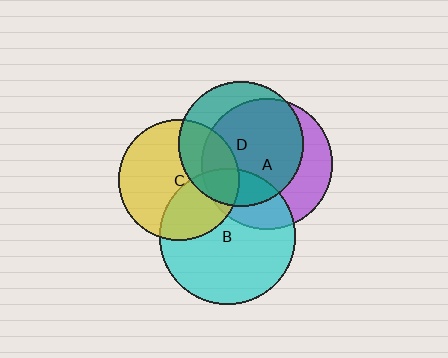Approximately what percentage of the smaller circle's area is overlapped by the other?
Approximately 20%.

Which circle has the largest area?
Circle B (cyan).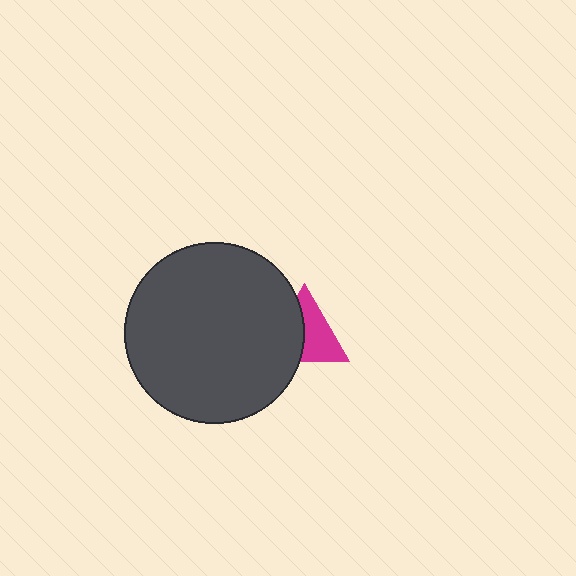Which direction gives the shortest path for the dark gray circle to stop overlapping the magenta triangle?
Moving left gives the shortest separation.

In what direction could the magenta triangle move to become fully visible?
The magenta triangle could move right. That would shift it out from behind the dark gray circle entirely.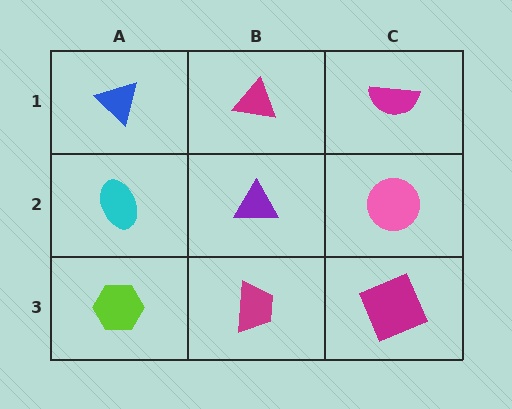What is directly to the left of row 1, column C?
A magenta triangle.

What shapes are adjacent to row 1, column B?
A purple triangle (row 2, column B), a blue triangle (row 1, column A), a magenta semicircle (row 1, column C).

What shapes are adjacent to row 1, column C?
A pink circle (row 2, column C), a magenta triangle (row 1, column B).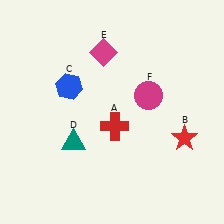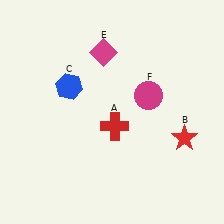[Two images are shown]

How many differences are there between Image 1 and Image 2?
There is 1 difference between the two images.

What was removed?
The teal triangle (D) was removed in Image 2.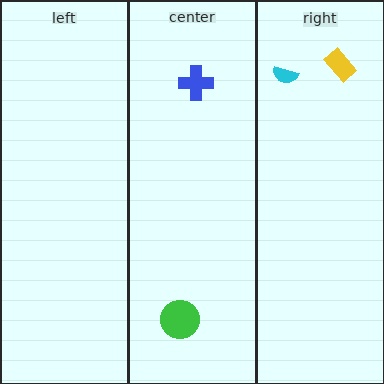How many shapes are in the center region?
2.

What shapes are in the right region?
The cyan semicircle, the yellow rectangle.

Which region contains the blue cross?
The center region.